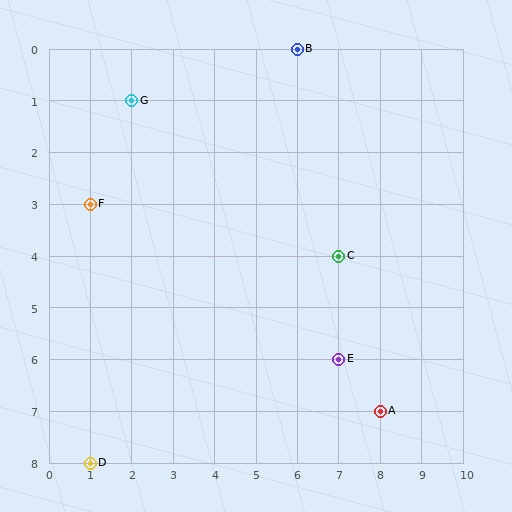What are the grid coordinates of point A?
Point A is at grid coordinates (8, 7).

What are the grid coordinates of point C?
Point C is at grid coordinates (7, 4).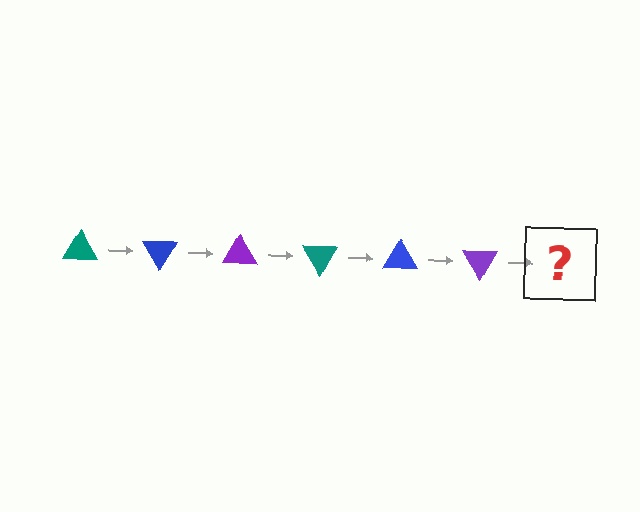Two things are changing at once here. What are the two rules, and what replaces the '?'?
The two rules are that it rotates 60 degrees each step and the color cycles through teal, blue, and purple. The '?' should be a teal triangle, rotated 360 degrees from the start.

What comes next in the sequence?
The next element should be a teal triangle, rotated 360 degrees from the start.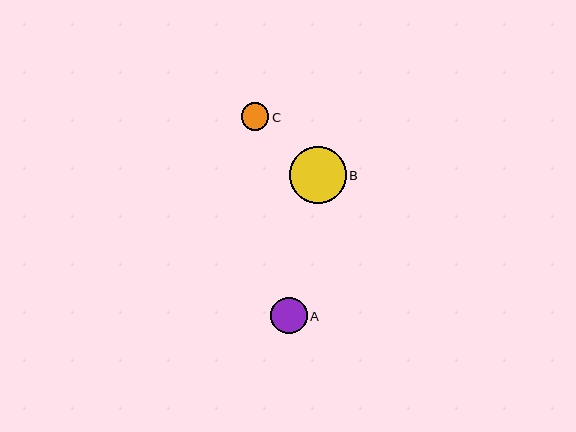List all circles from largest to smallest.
From largest to smallest: B, A, C.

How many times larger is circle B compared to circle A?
Circle B is approximately 1.6 times the size of circle A.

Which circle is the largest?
Circle B is the largest with a size of approximately 57 pixels.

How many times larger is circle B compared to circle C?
Circle B is approximately 2.1 times the size of circle C.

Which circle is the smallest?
Circle C is the smallest with a size of approximately 28 pixels.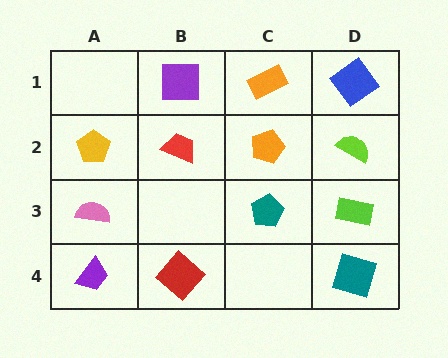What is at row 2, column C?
An orange pentagon.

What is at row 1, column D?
A blue diamond.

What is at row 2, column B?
A red trapezoid.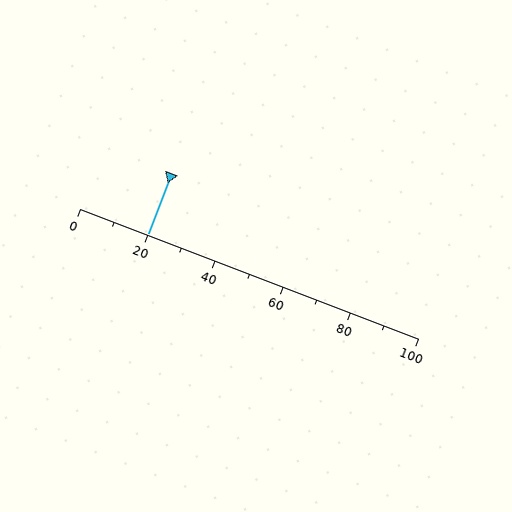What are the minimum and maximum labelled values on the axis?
The axis runs from 0 to 100.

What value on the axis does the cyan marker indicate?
The marker indicates approximately 20.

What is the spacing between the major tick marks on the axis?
The major ticks are spaced 20 apart.